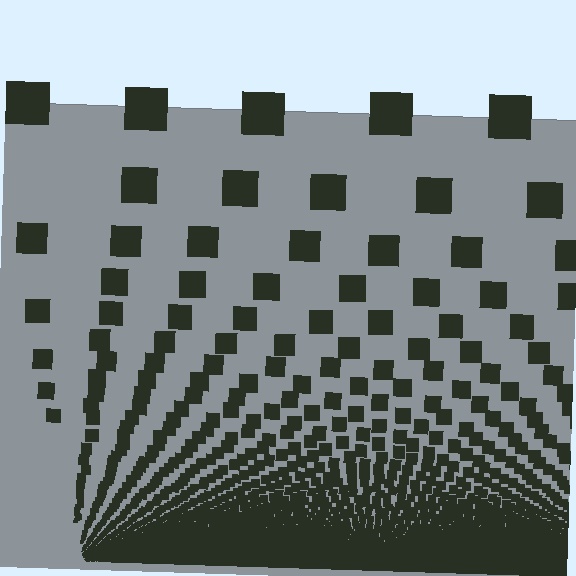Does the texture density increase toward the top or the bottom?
Density increases toward the bottom.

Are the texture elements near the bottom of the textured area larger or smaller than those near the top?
Smaller. The gradient is inverted — elements near the bottom are smaller and denser.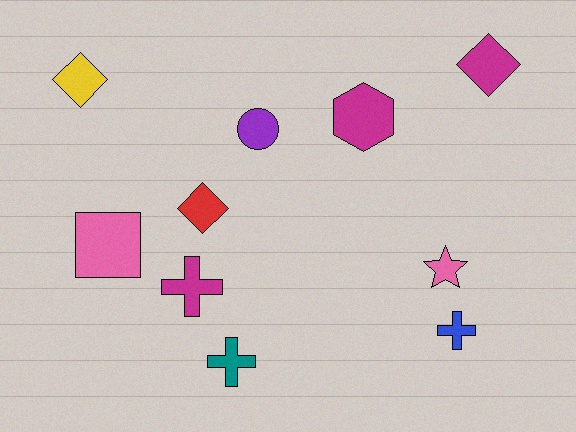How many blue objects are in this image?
There is 1 blue object.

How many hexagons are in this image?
There is 1 hexagon.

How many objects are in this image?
There are 10 objects.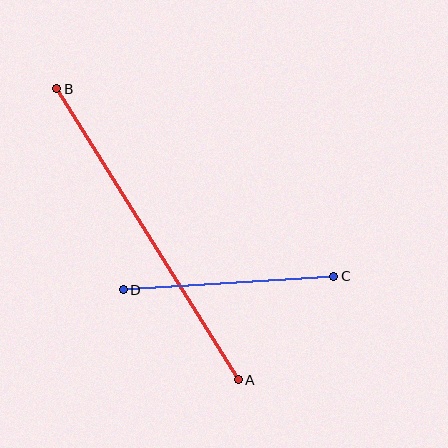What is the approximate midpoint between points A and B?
The midpoint is at approximately (148, 234) pixels.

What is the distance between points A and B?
The distance is approximately 343 pixels.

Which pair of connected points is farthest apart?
Points A and B are farthest apart.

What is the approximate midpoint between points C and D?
The midpoint is at approximately (228, 283) pixels.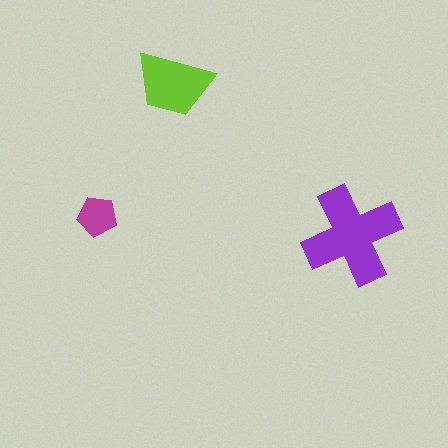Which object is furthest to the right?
The purple cross is rightmost.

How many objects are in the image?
There are 3 objects in the image.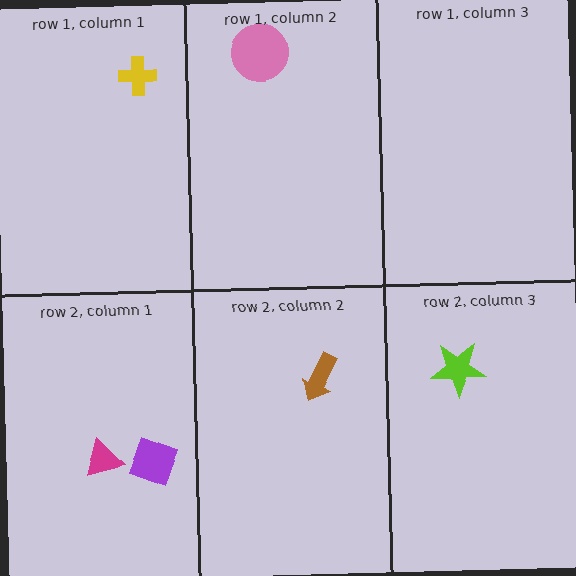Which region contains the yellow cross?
The row 1, column 1 region.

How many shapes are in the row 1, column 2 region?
1.